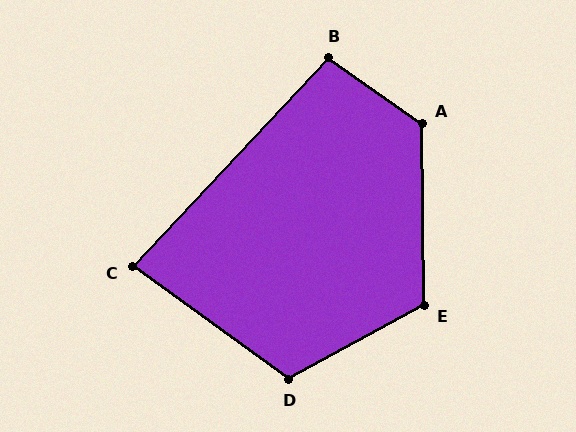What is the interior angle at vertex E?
Approximately 118 degrees (obtuse).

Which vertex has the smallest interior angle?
C, at approximately 83 degrees.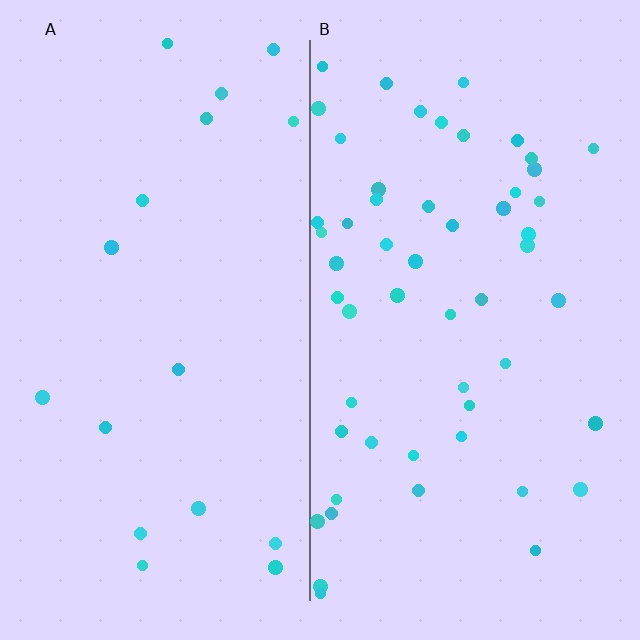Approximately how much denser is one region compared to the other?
Approximately 3.1× — region B over region A.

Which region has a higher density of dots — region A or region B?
B (the right).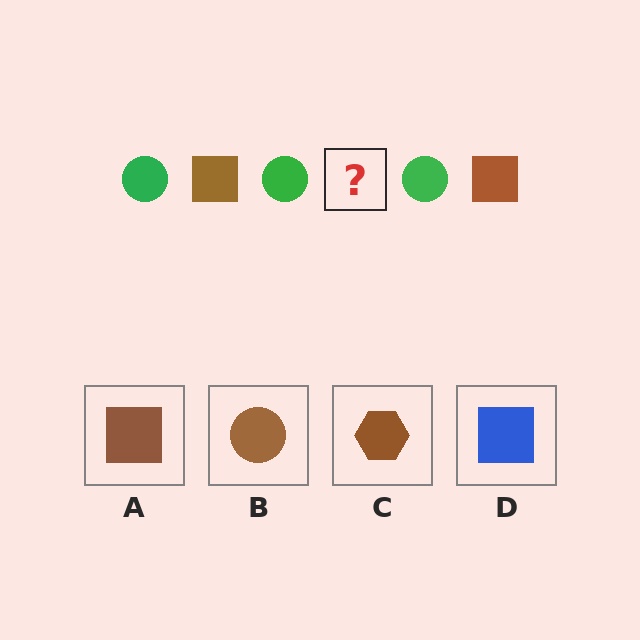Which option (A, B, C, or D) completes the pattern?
A.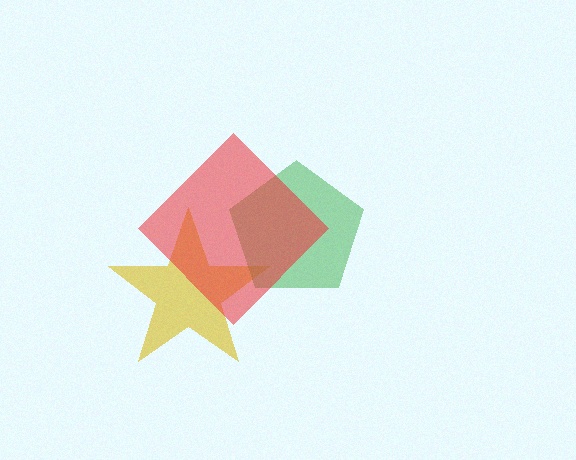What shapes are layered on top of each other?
The layered shapes are: a yellow star, a green pentagon, a red diamond.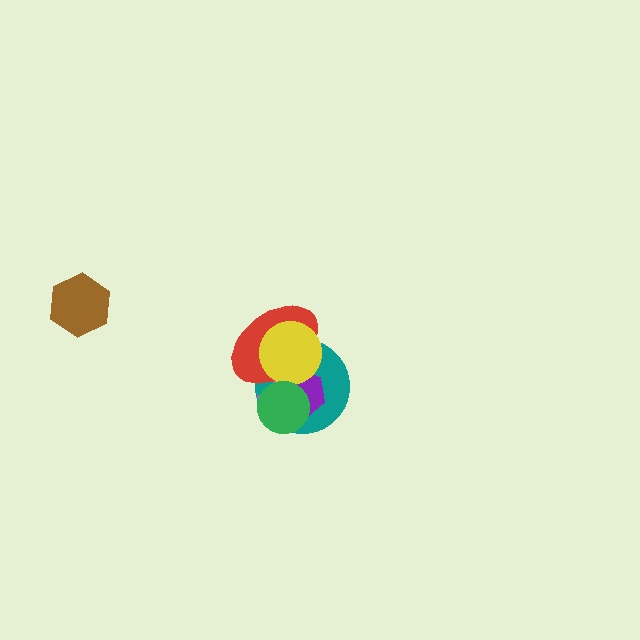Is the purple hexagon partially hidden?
Yes, it is partially covered by another shape.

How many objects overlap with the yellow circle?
4 objects overlap with the yellow circle.